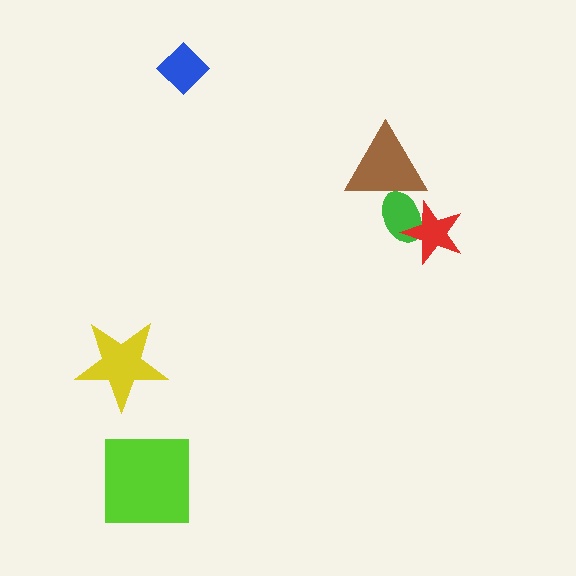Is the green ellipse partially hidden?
Yes, it is partially covered by another shape.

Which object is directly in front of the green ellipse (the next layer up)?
The red star is directly in front of the green ellipse.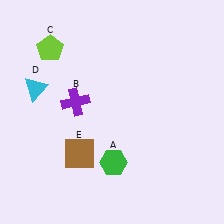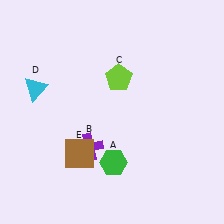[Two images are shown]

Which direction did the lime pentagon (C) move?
The lime pentagon (C) moved right.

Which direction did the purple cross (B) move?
The purple cross (B) moved down.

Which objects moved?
The objects that moved are: the purple cross (B), the lime pentagon (C).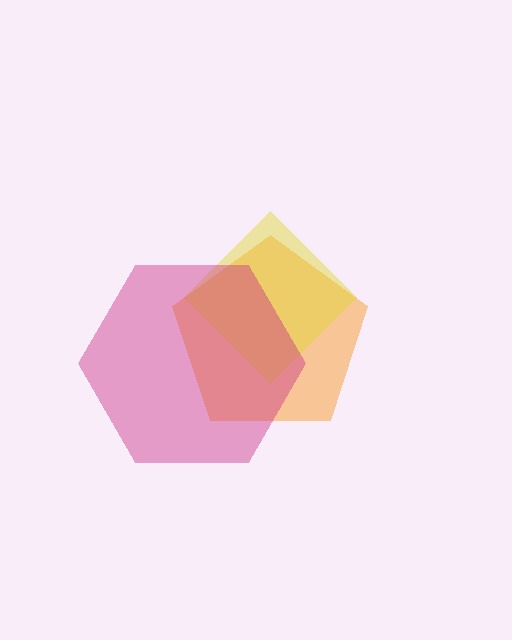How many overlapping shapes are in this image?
There are 3 overlapping shapes in the image.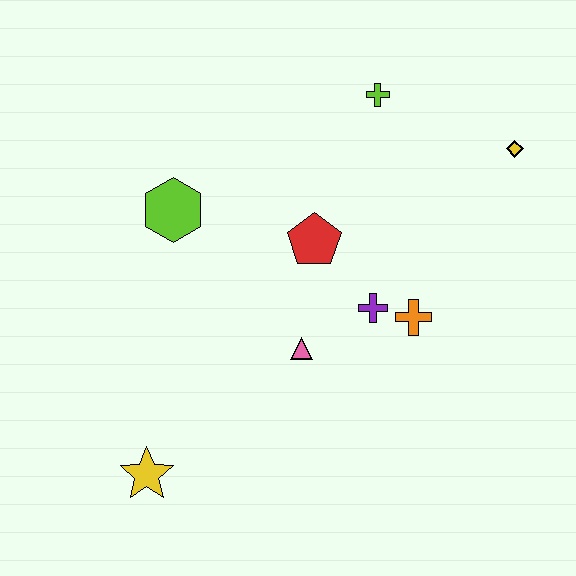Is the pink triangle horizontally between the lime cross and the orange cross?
No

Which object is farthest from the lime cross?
The yellow star is farthest from the lime cross.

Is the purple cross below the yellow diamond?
Yes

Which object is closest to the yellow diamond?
The lime cross is closest to the yellow diamond.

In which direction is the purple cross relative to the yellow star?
The purple cross is to the right of the yellow star.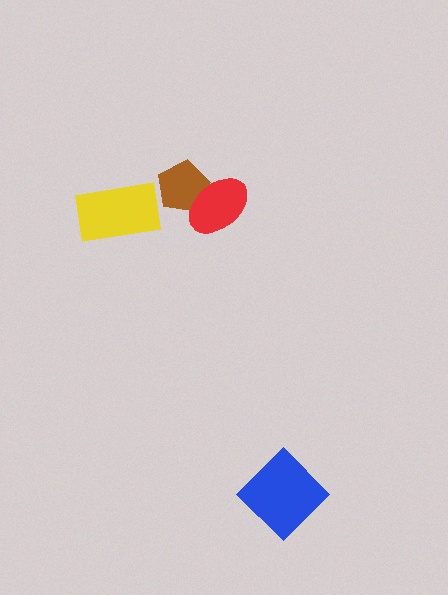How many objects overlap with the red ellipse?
1 object overlaps with the red ellipse.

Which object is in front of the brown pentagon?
The red ellipse is in front of the brown pentagon.